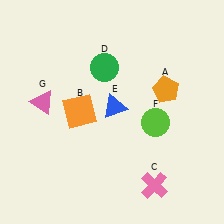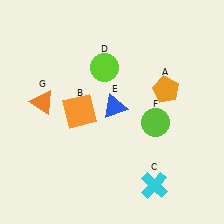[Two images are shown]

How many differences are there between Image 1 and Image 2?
There are 3 differences between the two images.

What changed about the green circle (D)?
In Image 1, D is green. In Image 2, it changed to lime.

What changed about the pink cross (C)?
In Image 1, C is pink. In Image 2, it changed to cyan.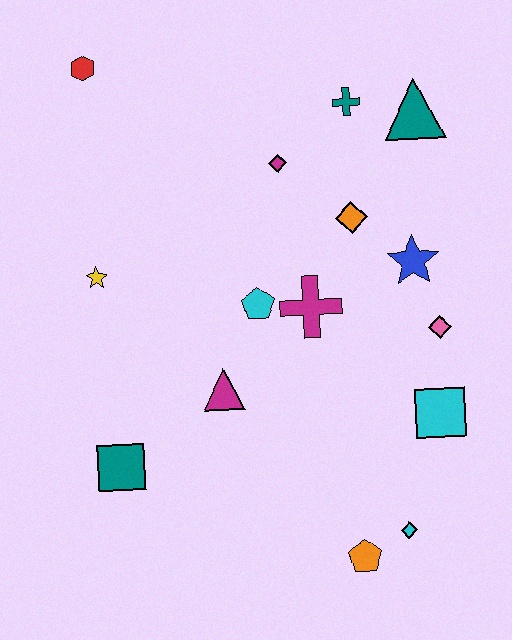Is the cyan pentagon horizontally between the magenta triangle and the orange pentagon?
Yes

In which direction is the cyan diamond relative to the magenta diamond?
The cyan diamond is below the magenta diamond.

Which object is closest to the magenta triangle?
The cyan pentagon is closest to the magenta triangle.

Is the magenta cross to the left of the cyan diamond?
Yes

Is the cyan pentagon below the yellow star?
Yes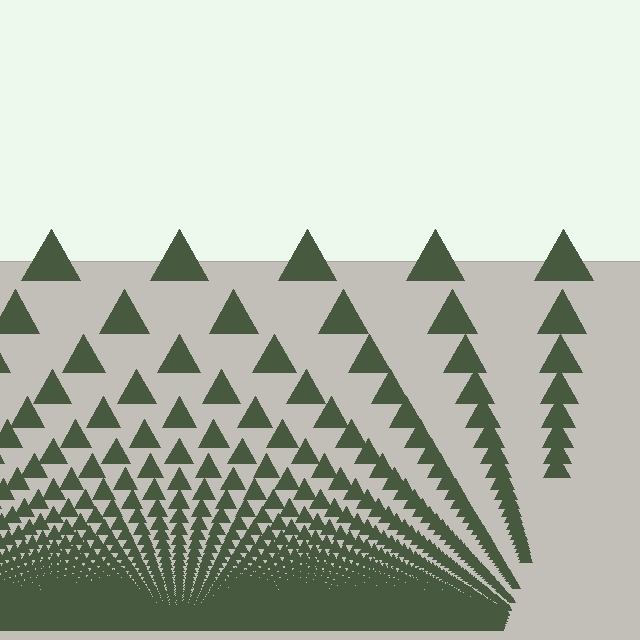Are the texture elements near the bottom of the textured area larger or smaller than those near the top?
Smaller. The gradient is inverted — elements near the bottom are smaller and denser.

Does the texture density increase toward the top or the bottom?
Density increases toward the bottom.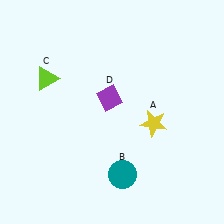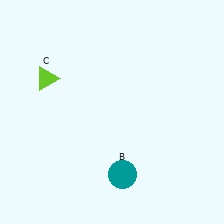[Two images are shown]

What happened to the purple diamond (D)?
The purple diamond (D) was removed in Image 2. It was in the top-left area of Image 1.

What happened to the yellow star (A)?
The yellow star (A) was removed in Image 2. It was in the bottom-right area of Image 1.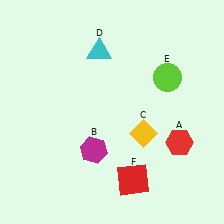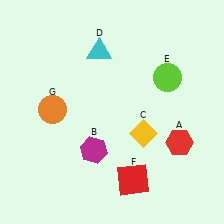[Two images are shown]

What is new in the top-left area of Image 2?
An orange circle (G) was added in the top-left area of Image 2.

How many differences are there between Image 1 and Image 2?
There is 1 difference between the two images.